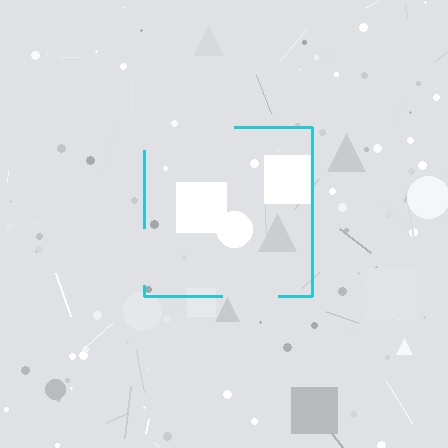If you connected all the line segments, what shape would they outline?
They would outline a square.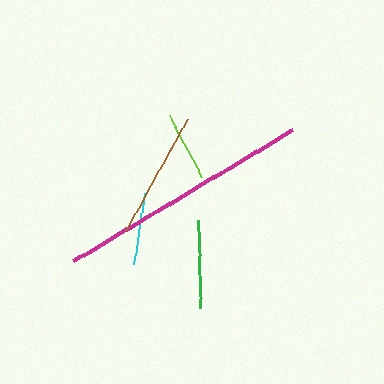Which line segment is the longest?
The magenta line is the longest at approximately 255 pixels.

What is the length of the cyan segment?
The cyan segment is approximately 71 pixels long.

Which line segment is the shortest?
The lime line is the shortest at approximately 70 pixels.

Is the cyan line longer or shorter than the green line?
The green line is longer than the cyan line.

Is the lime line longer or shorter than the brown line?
The brown line is longer than the lime line.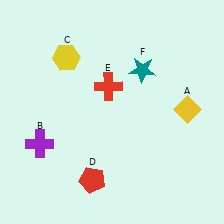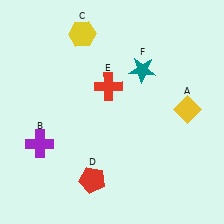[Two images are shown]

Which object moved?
The yellow hexagon (C) moved up.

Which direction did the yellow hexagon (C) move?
The yellow hexagon (C) moved up.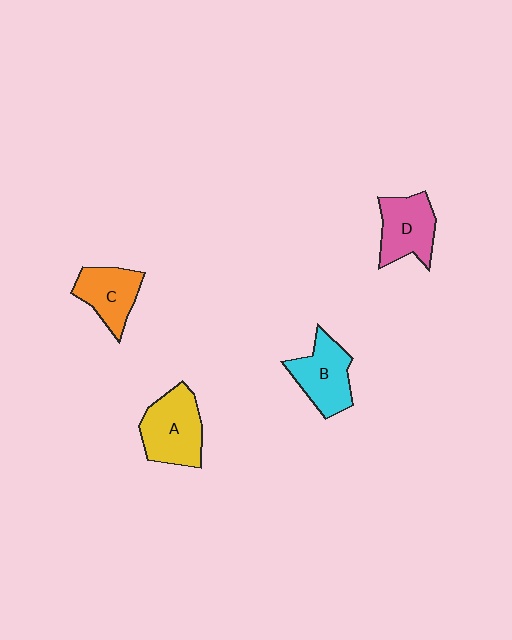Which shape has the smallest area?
Shape C (orange).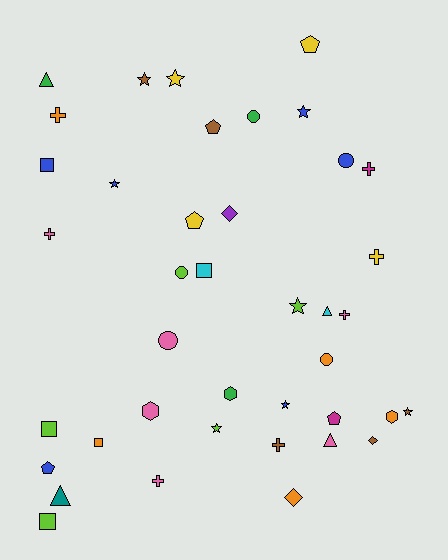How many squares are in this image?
There are 5 squares.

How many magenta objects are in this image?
There are 2 magenta objects.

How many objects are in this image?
There are 40 objects.